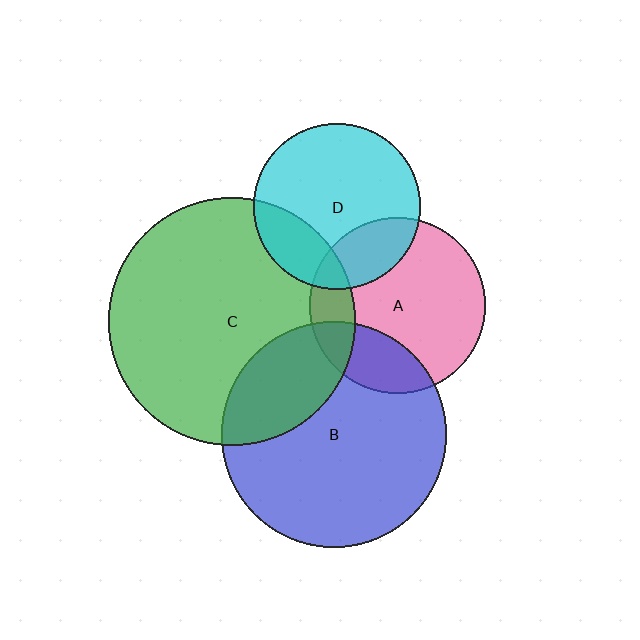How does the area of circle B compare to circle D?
Approximately 1.8 times.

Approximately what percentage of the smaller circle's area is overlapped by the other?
Approximately 20%.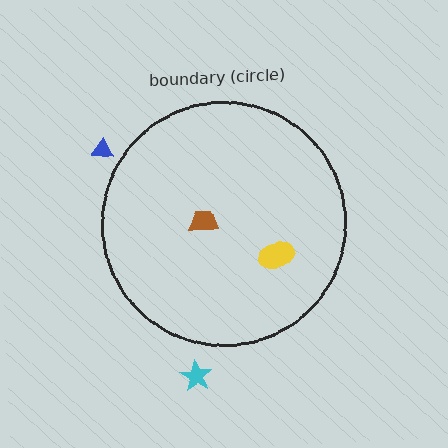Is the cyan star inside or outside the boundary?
Outside.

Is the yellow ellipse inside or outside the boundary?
Inside.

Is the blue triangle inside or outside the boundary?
Outside.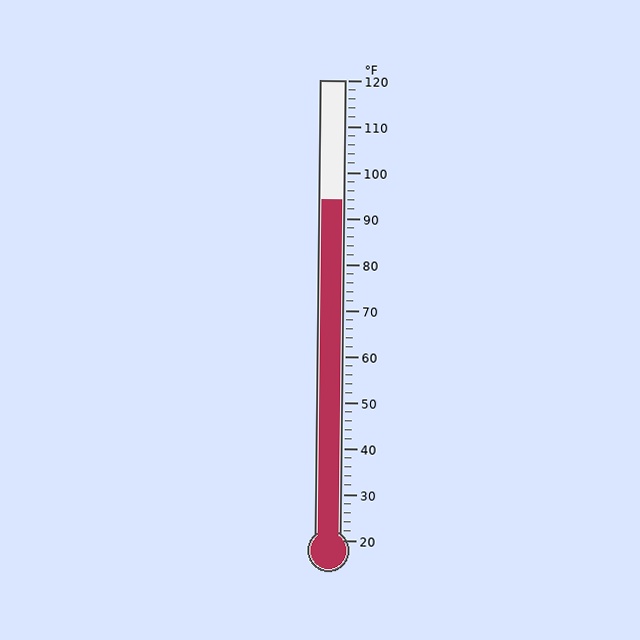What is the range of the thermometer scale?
The thermometer scale ranges from 20°F to 120°F.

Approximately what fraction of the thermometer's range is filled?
The thermometer is filled to approximately 75% of its range.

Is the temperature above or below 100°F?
The temperature is below 100°F.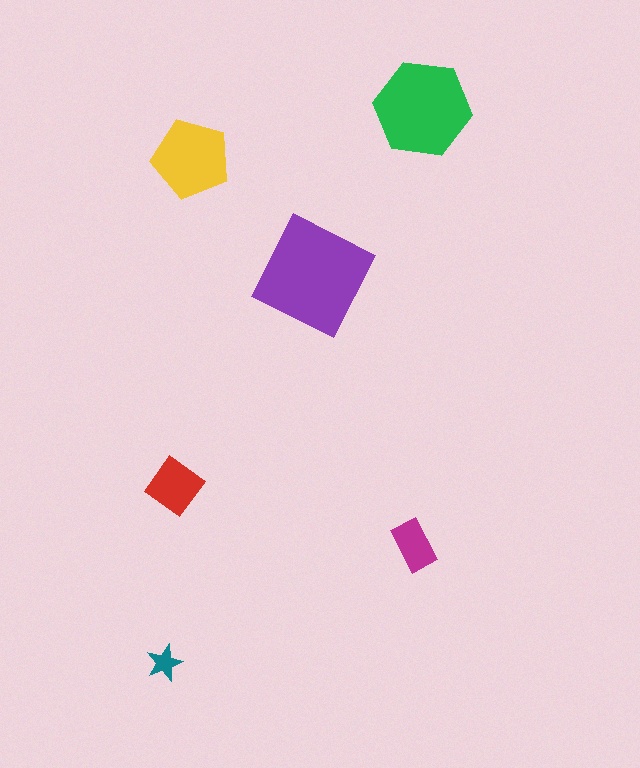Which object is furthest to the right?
The green hexagon is rightmost.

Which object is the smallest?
The teal star.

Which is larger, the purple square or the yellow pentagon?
The purple square.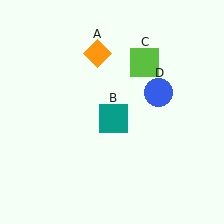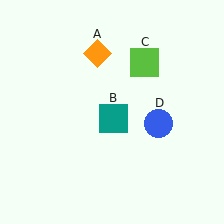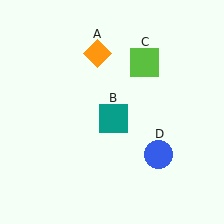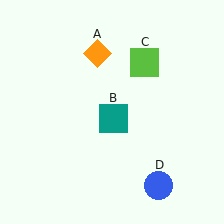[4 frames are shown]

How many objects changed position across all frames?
1 object changed position: blue circle (object D).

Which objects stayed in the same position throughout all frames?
Orange diamond (object A) and teal square (object B) and lime square (object C) remained stationary.